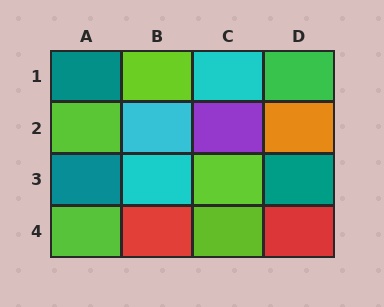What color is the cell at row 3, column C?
Lime.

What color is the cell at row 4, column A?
Lime.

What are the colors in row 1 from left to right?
Teal, lime, cyan, green.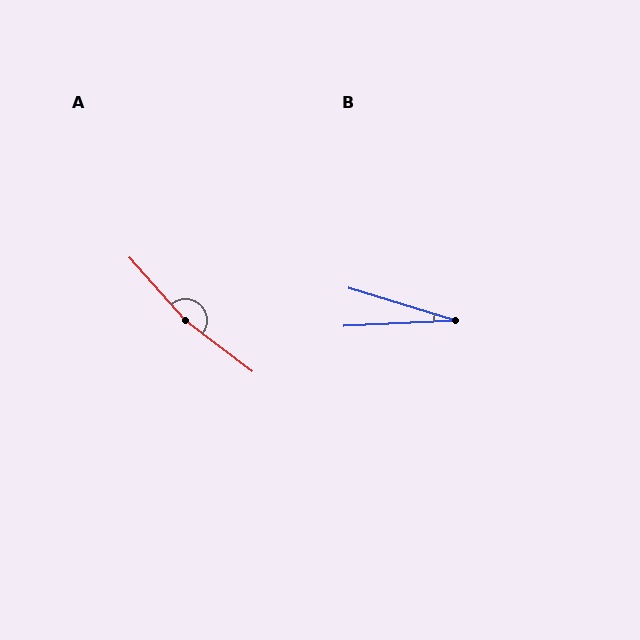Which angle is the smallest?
B, at approximately 20 degrees.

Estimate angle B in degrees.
Approximately 20 degrees.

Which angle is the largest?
A, at approximately 169 degrees.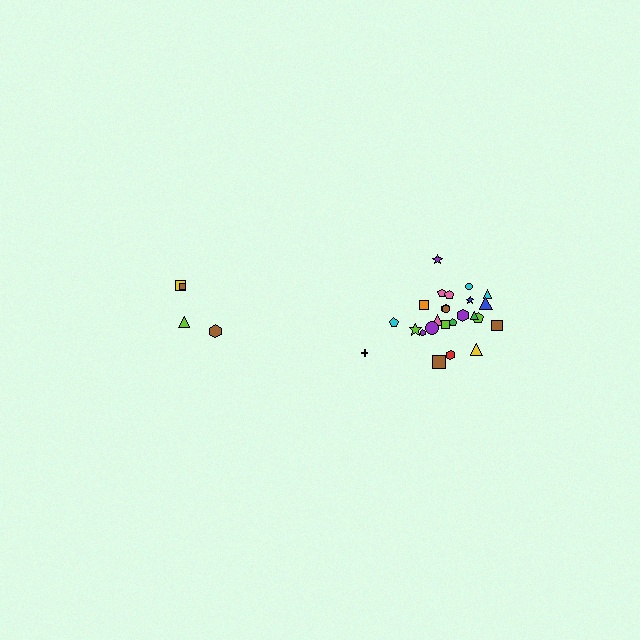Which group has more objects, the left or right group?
The right group.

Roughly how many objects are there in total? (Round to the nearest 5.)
Roughly 30 objects in total.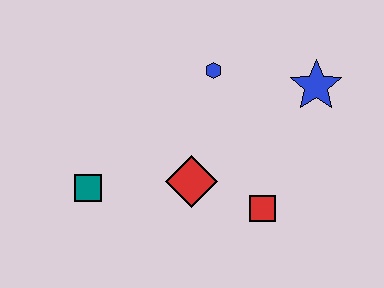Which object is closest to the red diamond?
The red square is closest to the red diamond.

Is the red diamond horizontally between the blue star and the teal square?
Yes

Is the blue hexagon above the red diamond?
Yes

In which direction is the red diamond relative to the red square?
The red diamond is to the left of the red square.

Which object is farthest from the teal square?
The blue star is farthest from the teal square.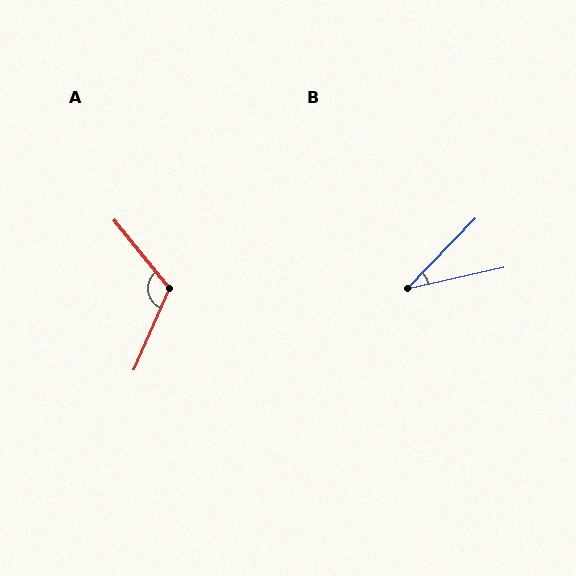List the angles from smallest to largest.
B (33°), A (117°).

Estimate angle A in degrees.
Approximately 117 degrees.